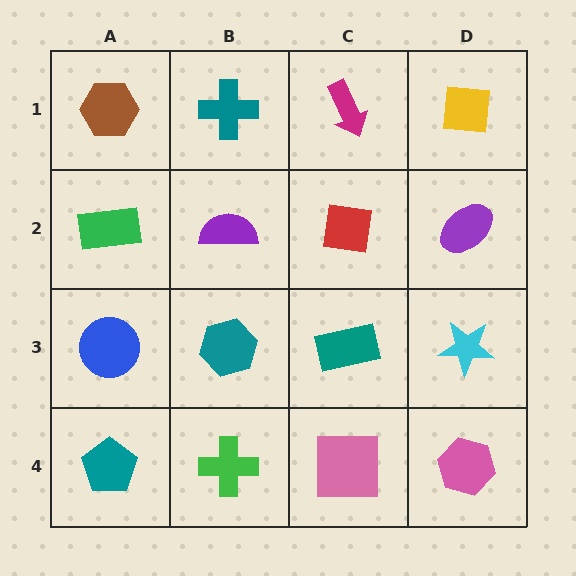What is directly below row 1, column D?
A purple ellipse.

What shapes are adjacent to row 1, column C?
A red square (row 2, column C), a teal cross (row 1, column B), a yellow square (row 1, column D).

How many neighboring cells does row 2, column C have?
4.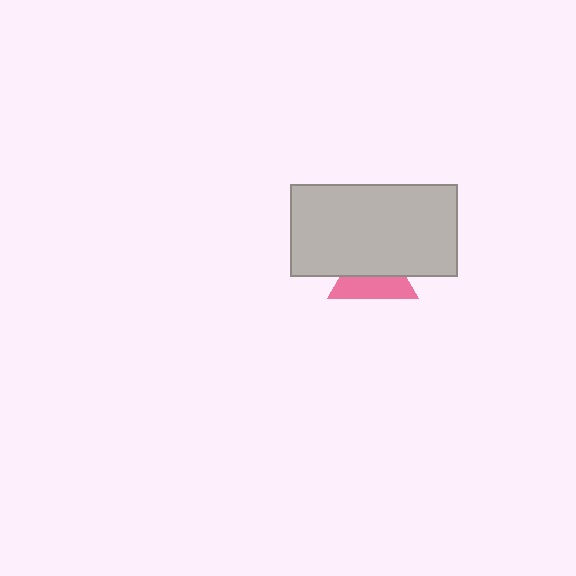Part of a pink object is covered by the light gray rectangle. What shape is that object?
It is a triangle.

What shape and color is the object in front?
The object in front is a light gray rectangle.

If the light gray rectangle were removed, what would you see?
You would see the complete pink triangle.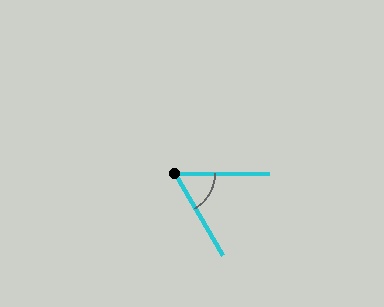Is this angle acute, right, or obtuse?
It is acute.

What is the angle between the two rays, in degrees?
Approximately 60 degrees.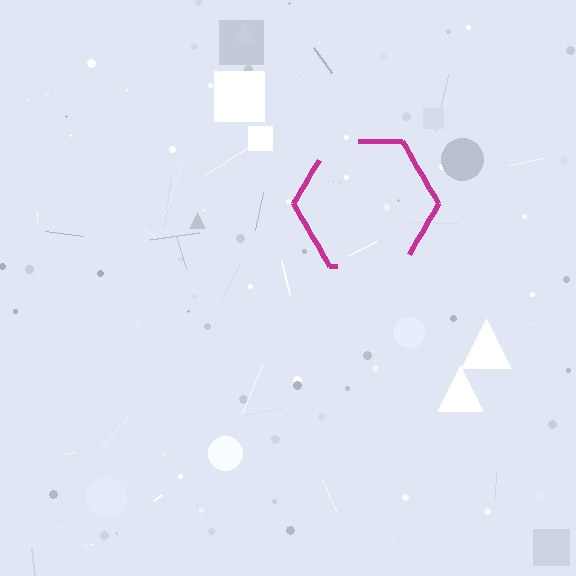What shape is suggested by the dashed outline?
The dashed outline suggests a hexagon.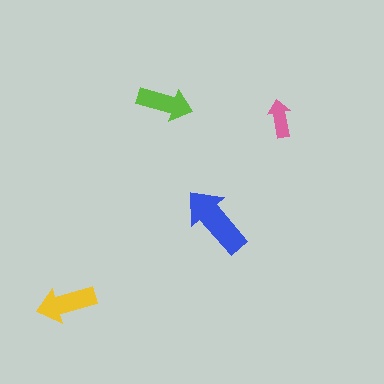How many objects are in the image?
There are 4 objects in the image.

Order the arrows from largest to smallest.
the blue one, the yellow one, the lime one, the pink one.